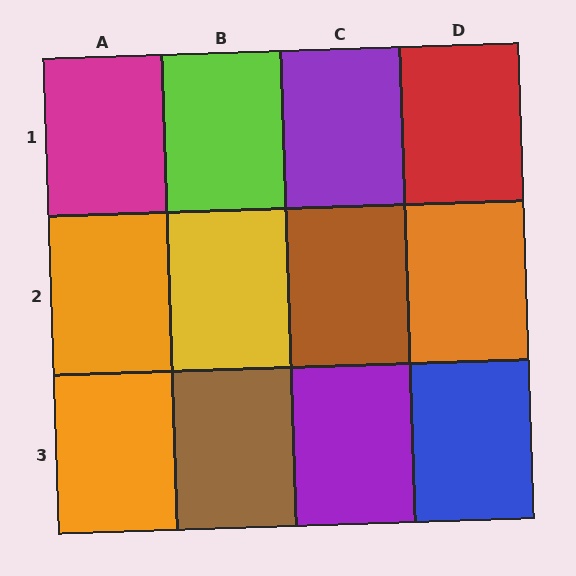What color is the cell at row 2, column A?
Orange.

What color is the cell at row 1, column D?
Red.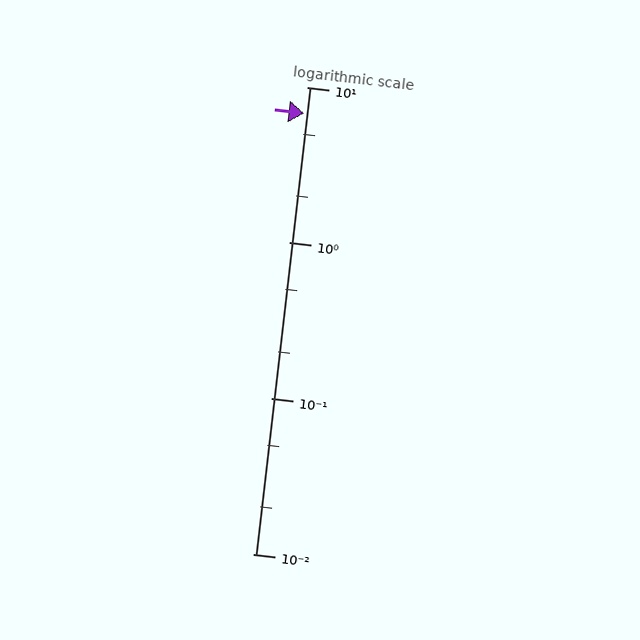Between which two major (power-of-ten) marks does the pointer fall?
The pointer is between 1 and 10.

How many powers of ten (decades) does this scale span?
The scale spans 3 decades, from 0.01 to 10.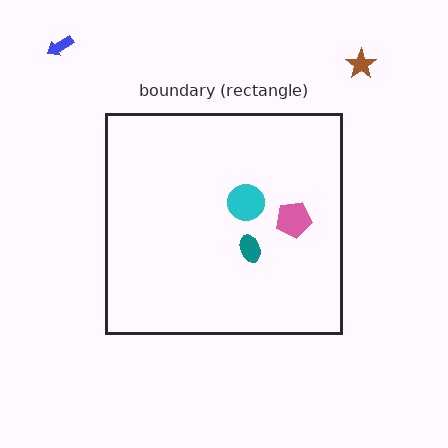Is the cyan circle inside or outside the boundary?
Inside.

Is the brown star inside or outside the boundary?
Outside.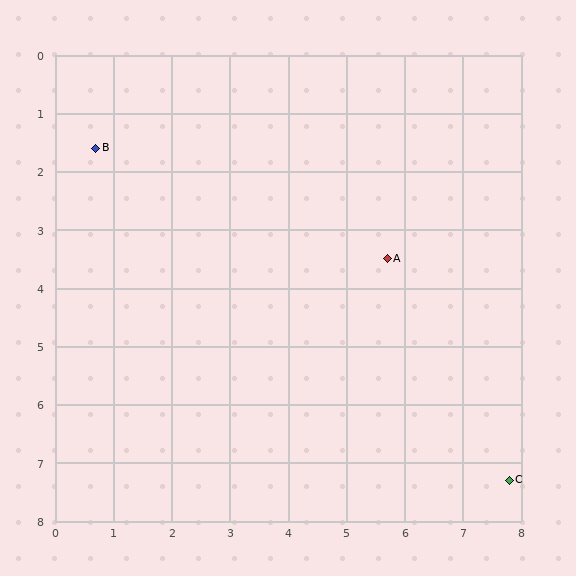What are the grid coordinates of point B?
Point B is at approximately (0.7, 1.6).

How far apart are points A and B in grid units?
Points A and B are about 5.3 grid units apart.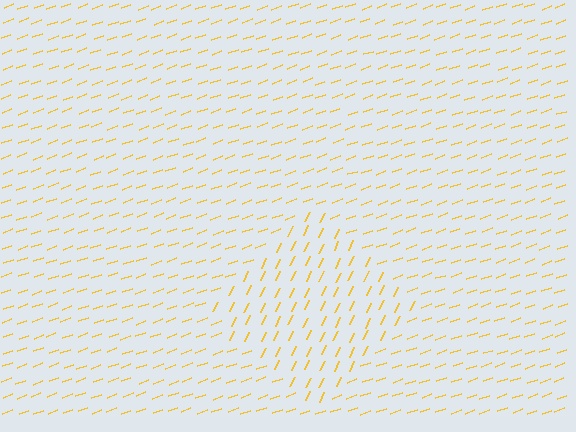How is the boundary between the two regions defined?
The boundary is defined purely by a change in line orientation (approximately 45 degrees difference). All lines are the same color and thickness.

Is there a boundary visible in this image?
Yes, there is a texture boundary formed by a change in line orientation.